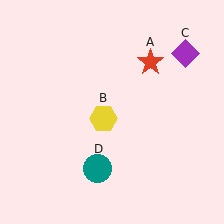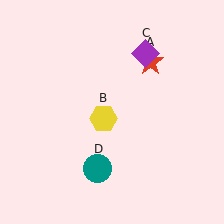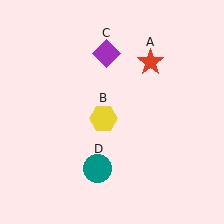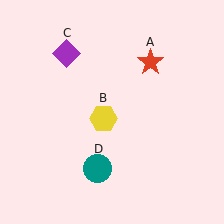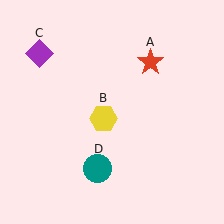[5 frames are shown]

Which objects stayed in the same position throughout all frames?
Red star (object A) and yellow hexagon (object B) and teal circle (object D) remained stationary.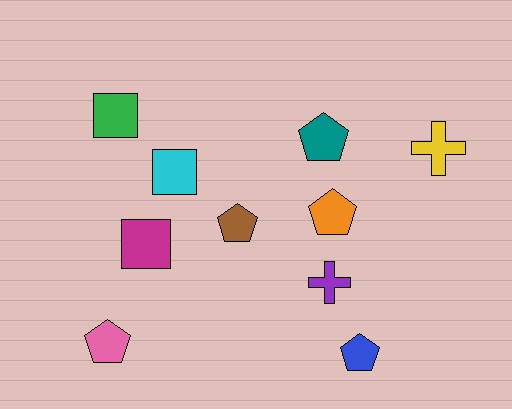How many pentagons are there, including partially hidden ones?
There are 5 pentagons.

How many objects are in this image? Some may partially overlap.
There are 10 objects.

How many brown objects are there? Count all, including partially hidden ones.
There is 1 brown object.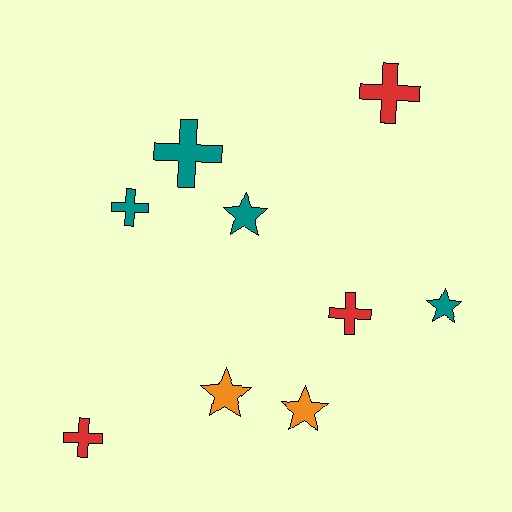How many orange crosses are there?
There are no orange crosses.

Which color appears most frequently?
Teal, with 4 objects.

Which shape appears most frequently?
Cross, with 5 objects.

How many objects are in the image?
There are 9 objects.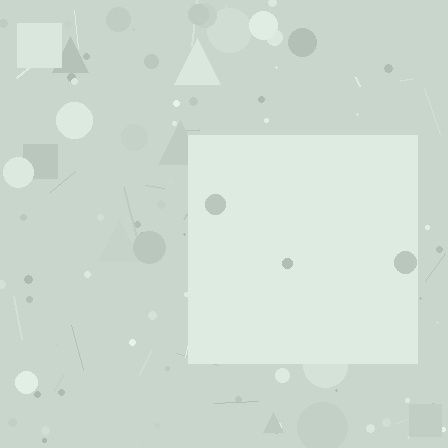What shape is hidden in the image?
A square is hidden in the image.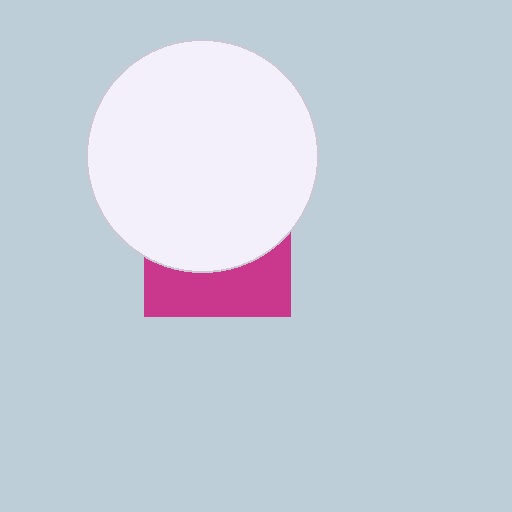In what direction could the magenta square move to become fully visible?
The magenta square could move down. That would shift it out from behind the white circle entirely.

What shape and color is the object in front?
The object in front is a white circle.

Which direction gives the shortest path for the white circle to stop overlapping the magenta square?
Moving up gives the shortest separation.